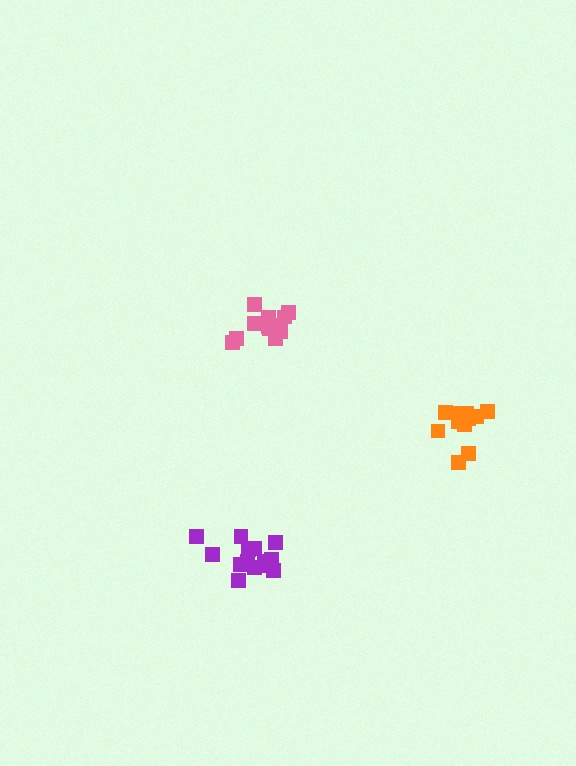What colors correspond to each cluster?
The clusters are colored: purple, pink, orange.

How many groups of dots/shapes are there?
There are 3 groups.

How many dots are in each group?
Group 1: 14 dots, Group 2: 12 dots, Group 3: 12 dots (38 total).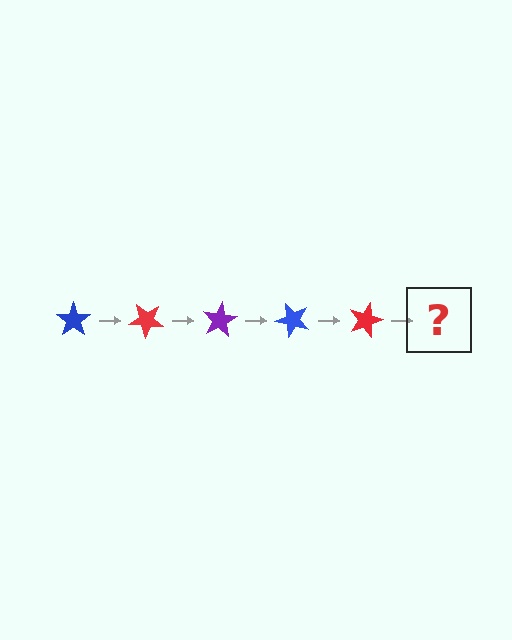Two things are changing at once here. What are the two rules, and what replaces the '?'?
The two rules are that it rotates 40 degrees each step and the color cycles through blue, red, and purple. The '?' should be a purple star, rotated 200 degrees from the start.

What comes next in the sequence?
The next element should be a purple star, rotated 200 degrees from the start.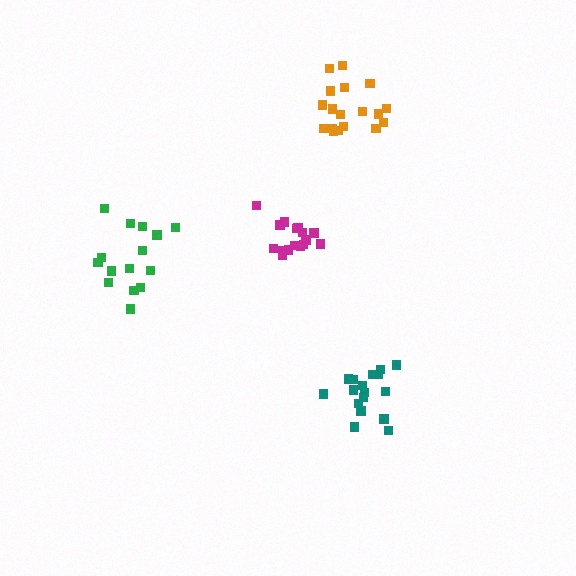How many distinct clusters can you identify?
There are 4 distinct clusters.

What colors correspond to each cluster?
The clusters are colored: magenta, orange, teal, green.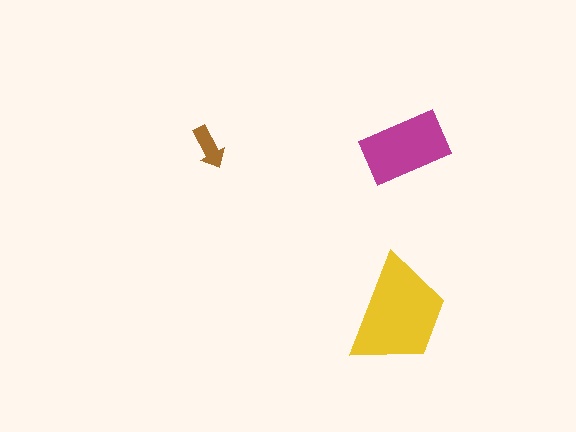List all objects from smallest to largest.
The brown arrow, the magenta rectangle, the yellow trapezoid.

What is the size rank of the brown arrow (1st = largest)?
3rd.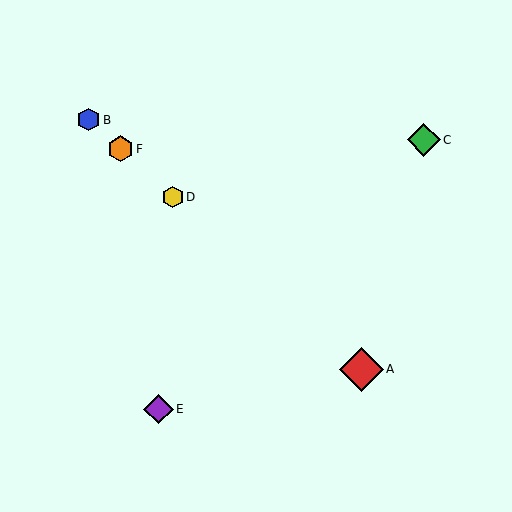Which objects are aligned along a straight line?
Objects A, B, D, F are aligned along a straight line.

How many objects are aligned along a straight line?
4 objects (A, B, D, F) are aligned along a straight line.